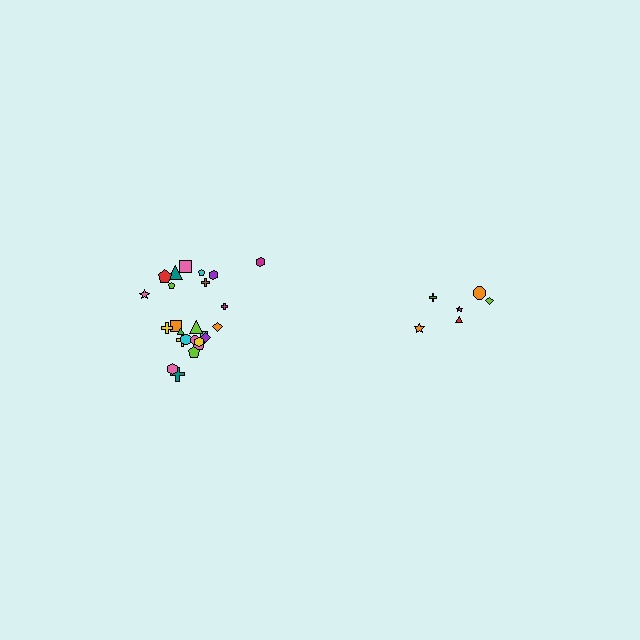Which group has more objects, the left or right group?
The left group.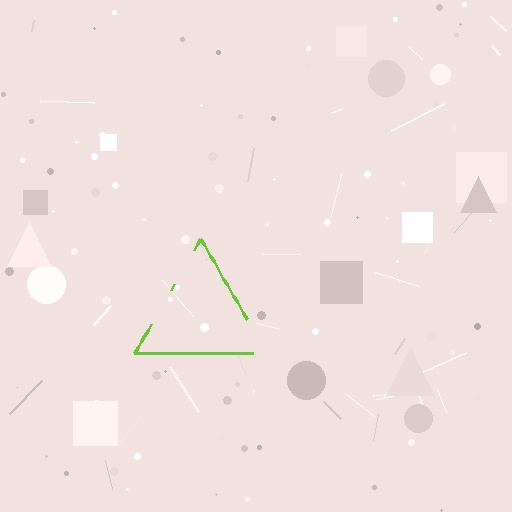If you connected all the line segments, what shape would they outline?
They would outline a triangle.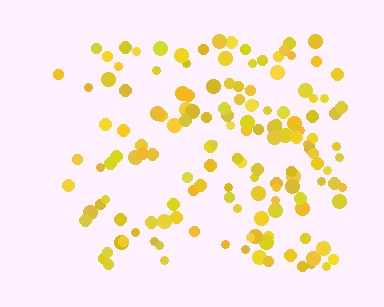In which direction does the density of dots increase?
From left to right, with the right side densest.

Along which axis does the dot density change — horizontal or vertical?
Horizontal.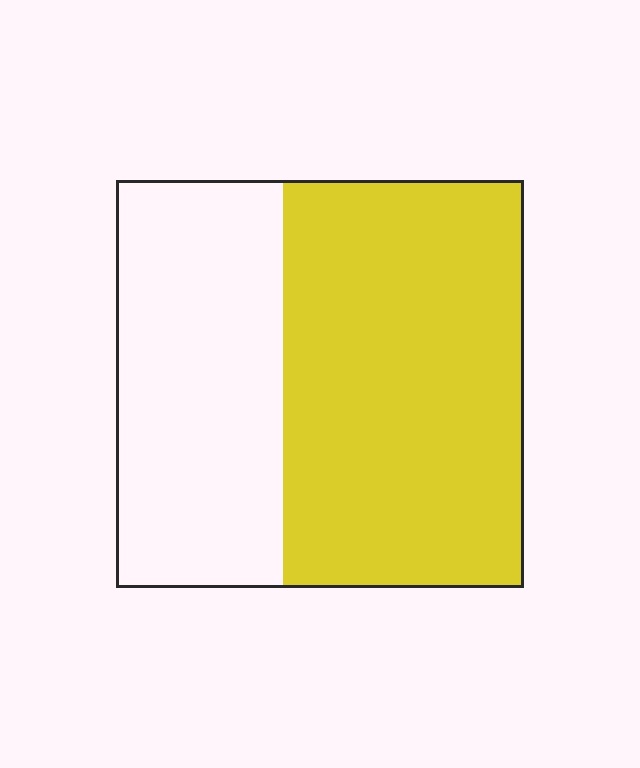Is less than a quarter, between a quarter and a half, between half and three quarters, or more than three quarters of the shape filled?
Between half and three quarters.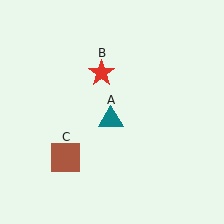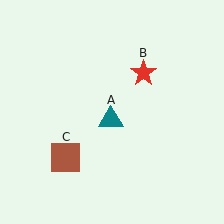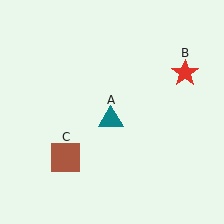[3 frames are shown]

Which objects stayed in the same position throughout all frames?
Teal triangle (object A) and brown square (object C) remained stationary.